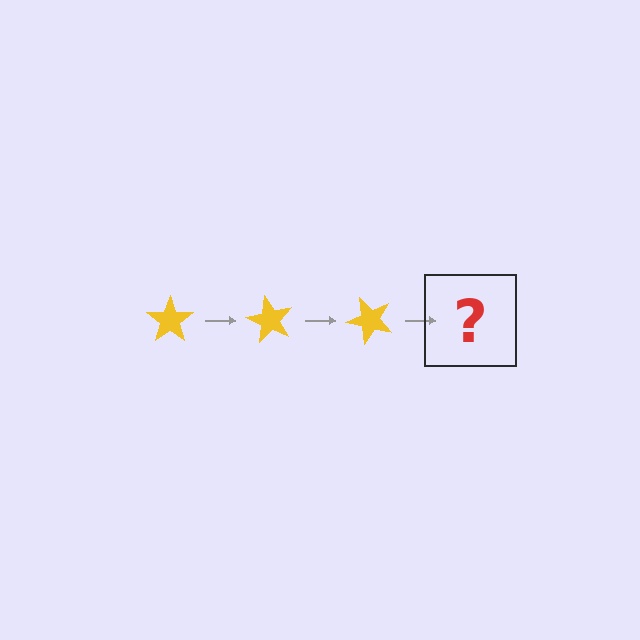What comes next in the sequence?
The next element should be a yellow star rotated 180 degrees.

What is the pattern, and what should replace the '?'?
The pattern is that the star rotates 60 degrees each step. The '?' should be a yellow star rotated 180 degrees.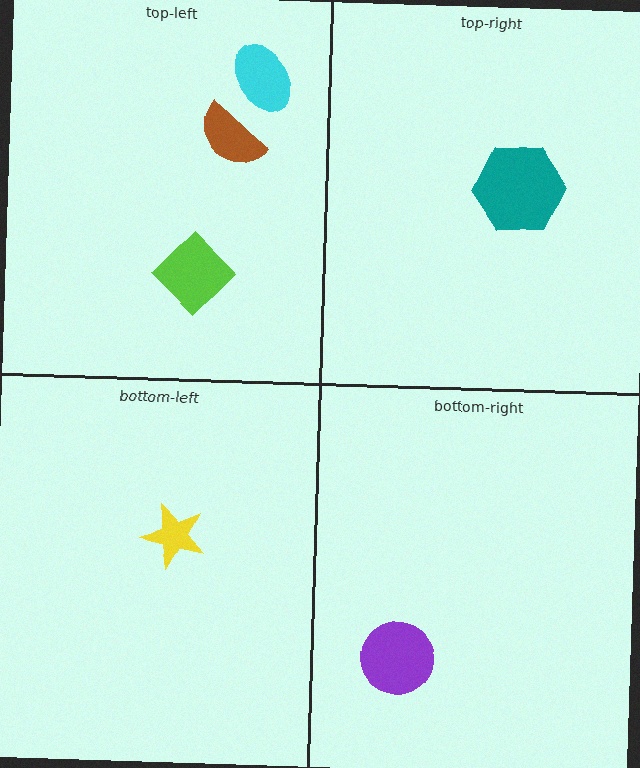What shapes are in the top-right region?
The teal hexagon.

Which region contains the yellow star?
The bottom-left region.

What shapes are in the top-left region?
The lime diamond, the brown semicircle, the cyan ellipse.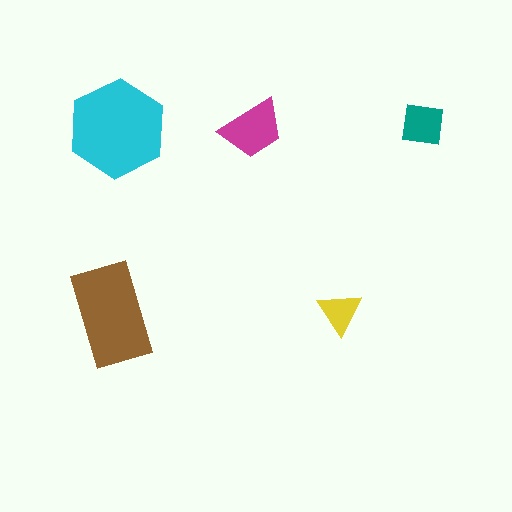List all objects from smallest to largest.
The yellow triangle, the teal square, the magenta trapezoid, the brown rectangle, the cyan hexagon.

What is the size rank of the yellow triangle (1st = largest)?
5th.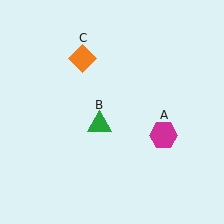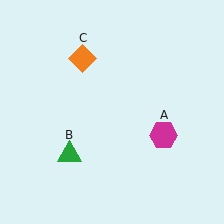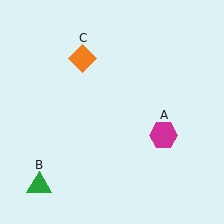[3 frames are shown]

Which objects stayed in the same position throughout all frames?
Magenta hexagon (object A) and orange diamond (object C) remained stationary.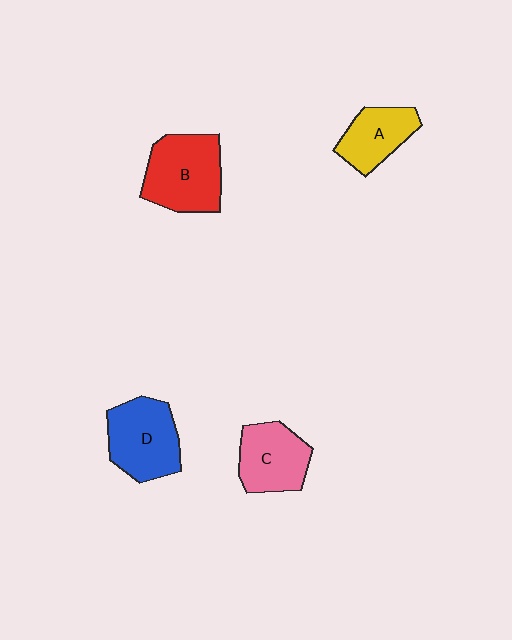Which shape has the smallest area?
Shape A (yellow).